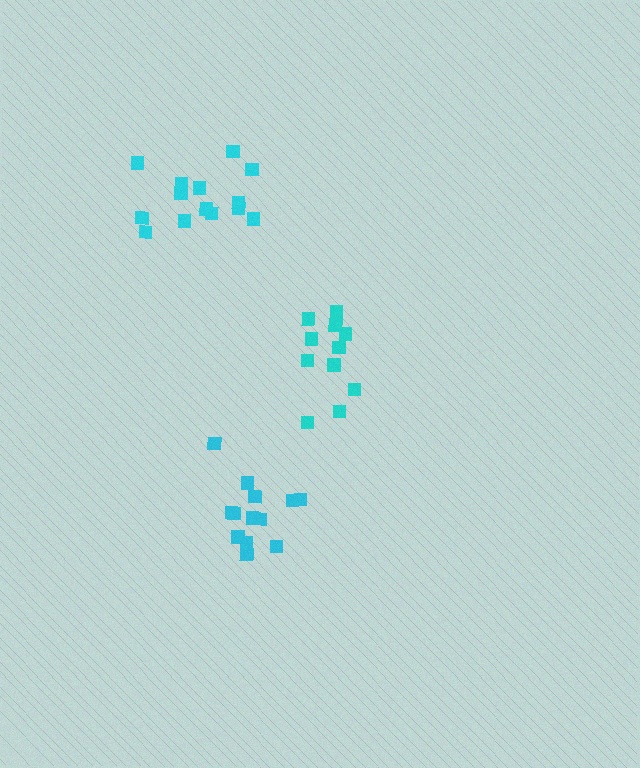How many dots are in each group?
Group 1: 11 dots, Group 2: 13 dots, Group 3: 14 dots (38 total).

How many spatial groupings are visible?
There are 3 spatial groupings.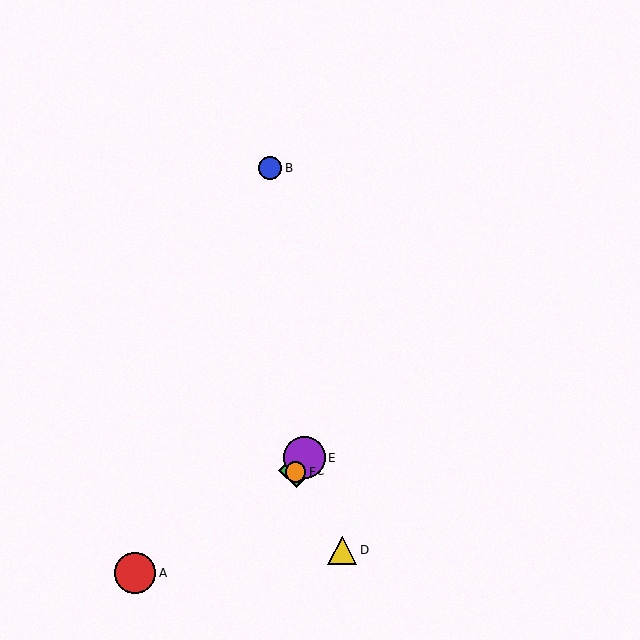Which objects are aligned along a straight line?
Objects C, E, F are aligned along a straight line.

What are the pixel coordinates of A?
Object A is at (135, 573).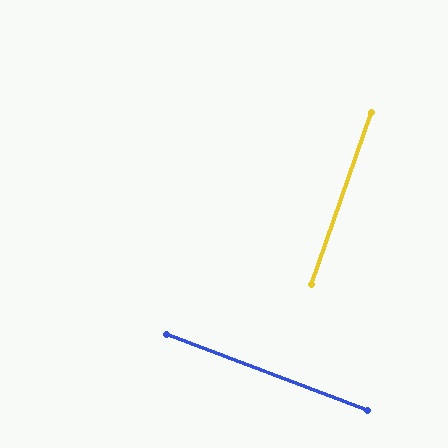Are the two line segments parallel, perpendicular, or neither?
Perpendicular — they meet at approximately 89°.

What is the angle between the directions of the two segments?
Approximately 89 degrees.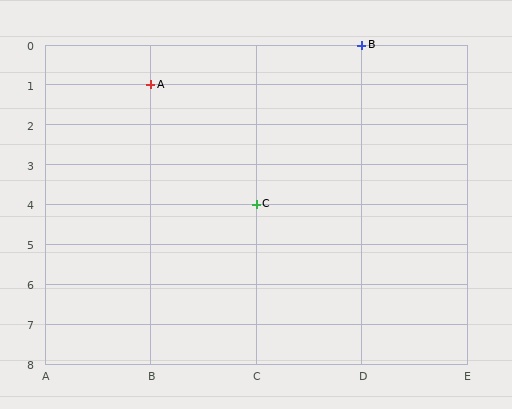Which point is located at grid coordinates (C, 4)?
Point C is at (C, 4).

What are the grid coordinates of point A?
Point A is at grid coordinates (B, 1).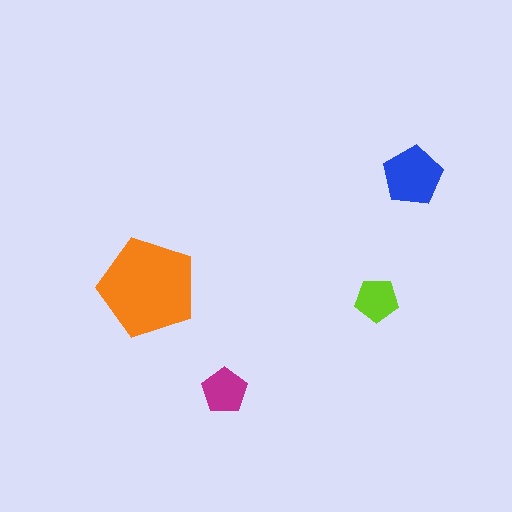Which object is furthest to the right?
The blue pentagon is rightmost.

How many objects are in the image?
There are 4 objects in the image.